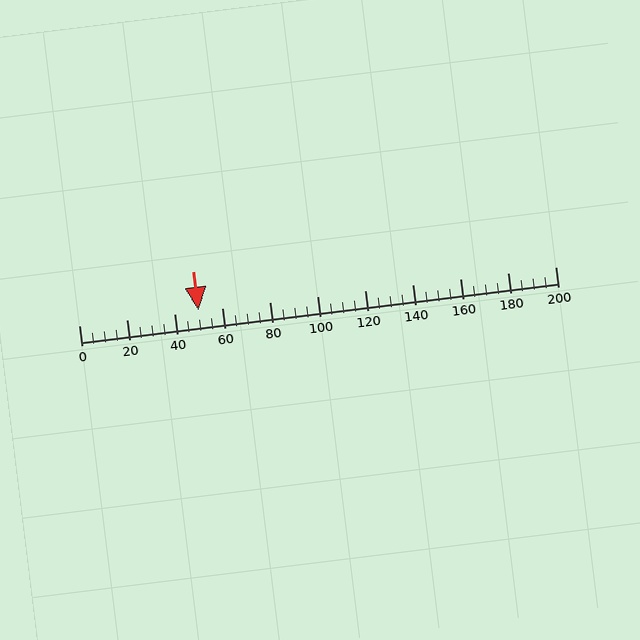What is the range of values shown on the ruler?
The ruler shows values from 0 to 200.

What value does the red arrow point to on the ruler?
The red arrow points to approximately 50.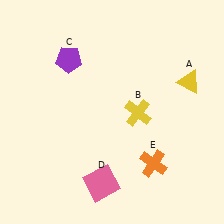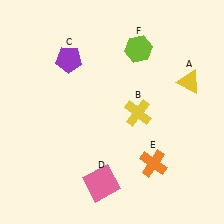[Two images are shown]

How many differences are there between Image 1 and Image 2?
There is 1 difference between the two images.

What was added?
A lime hexagon (F) was added in Image 2.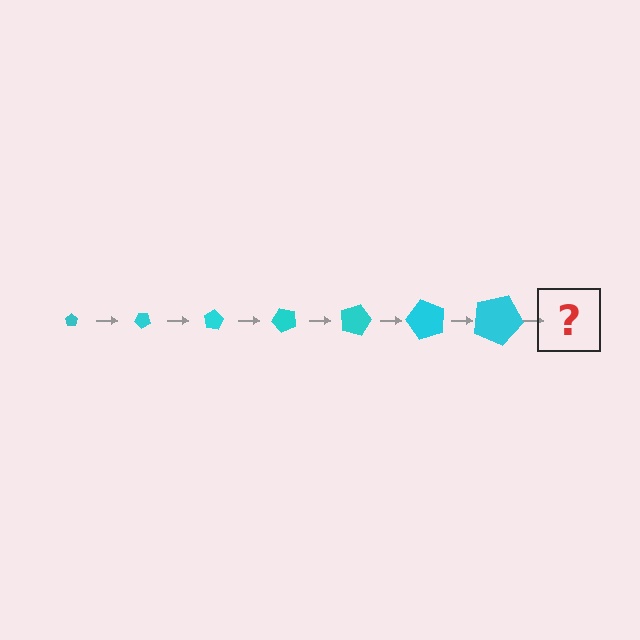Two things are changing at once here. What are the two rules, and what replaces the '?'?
The two rules are that the pentagon grows larger each step and it rotates 40 degrees each step. The '?' should be a pentagon, larger than the previous one and rotated 280 degrees from the start.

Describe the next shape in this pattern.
It should be a pentagon, larger than the previous one and rotated 280 degrees from the start.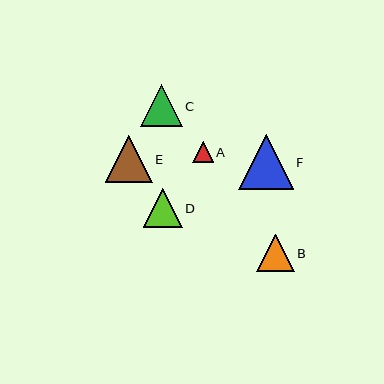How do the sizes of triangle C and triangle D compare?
Triangle C and triangle D are approximately the same size.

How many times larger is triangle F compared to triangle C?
Triangle F is approximately 1.3 times the size of triangle C.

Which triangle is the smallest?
Triangle A is the smallest with a size of approximately 20 pixels.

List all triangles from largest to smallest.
From largest to smallest: F, E, C, D, B, A.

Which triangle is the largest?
Triangle F is the largest with a size of approximately 55 pixels.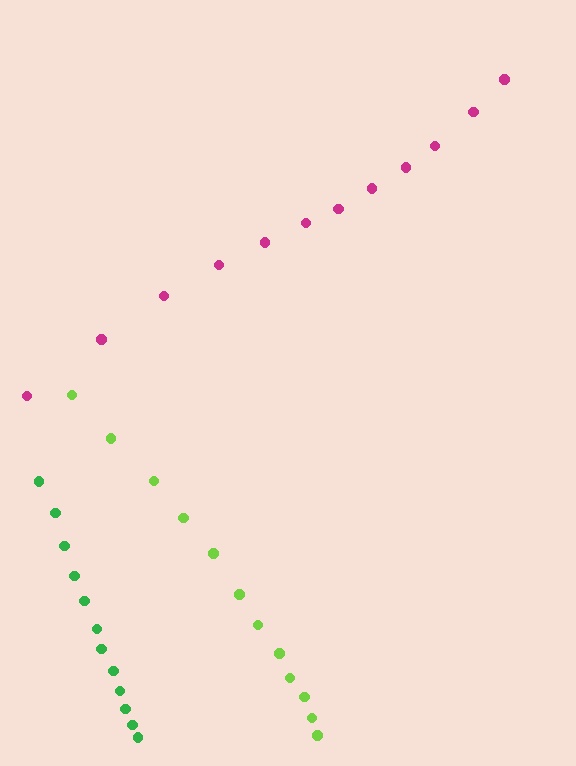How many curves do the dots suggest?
There are 3 distinct paths.